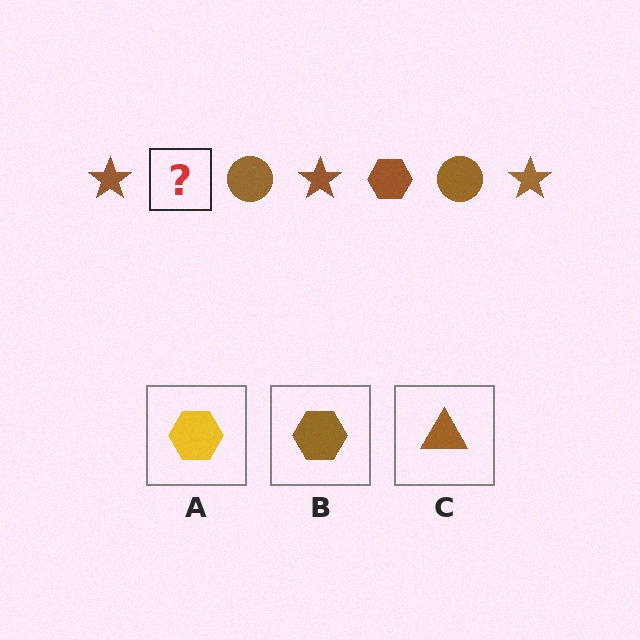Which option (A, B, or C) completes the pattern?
B.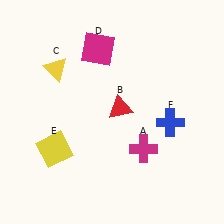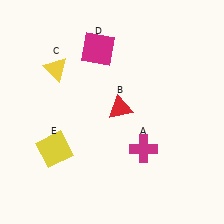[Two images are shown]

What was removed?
The blue cross (F) was removed in Image 2.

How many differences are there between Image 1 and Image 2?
There is 1 difference between the two images.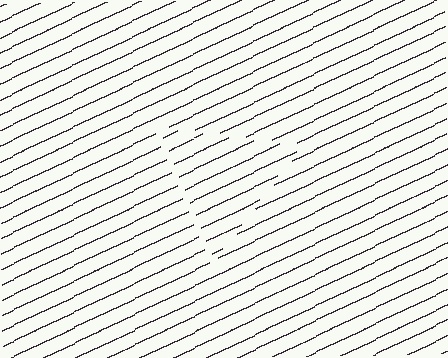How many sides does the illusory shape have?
3 sides — the line-ends trace a triangle.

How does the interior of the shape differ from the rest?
The interior of the shape contains the same grating, shifted by half a period — the contour is defined by the phase discontinuity where line-ends from the inner and outer gratings abut.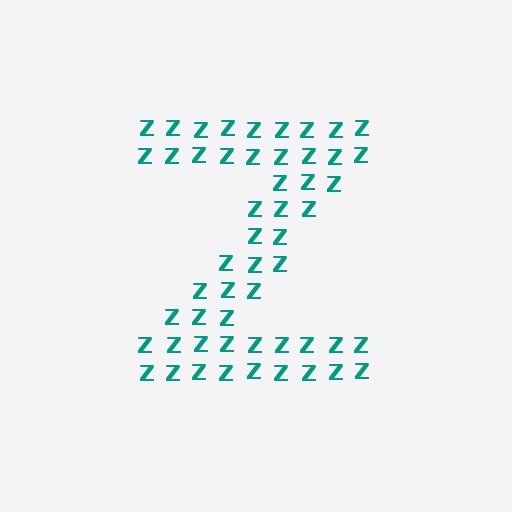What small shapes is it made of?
It is made of small letter Z's.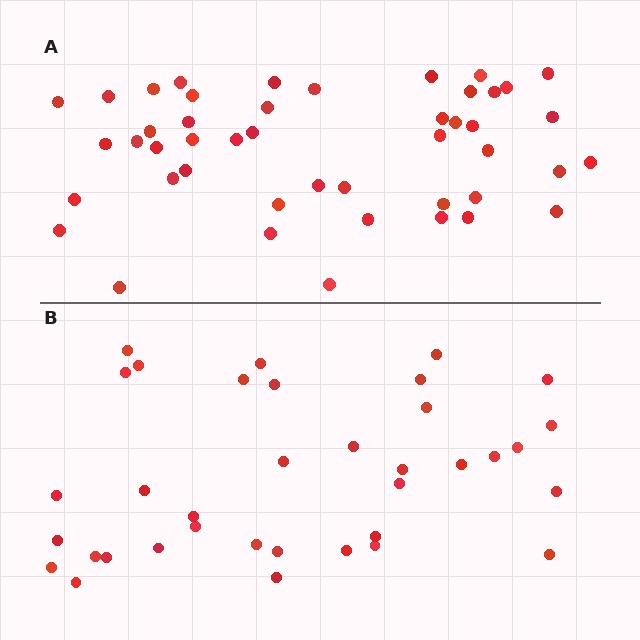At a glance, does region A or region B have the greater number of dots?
Region A (the top region) has more dots.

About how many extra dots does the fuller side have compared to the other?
Region A has roughly 10 or so more dots than region B.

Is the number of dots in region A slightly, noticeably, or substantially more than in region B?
Region A has noticeably more, but not dramatically so. The ratio is roughly 1.3 to 1.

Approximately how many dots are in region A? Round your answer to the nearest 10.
About 50 dots. (The exact count is 46, which rounds to 50.)